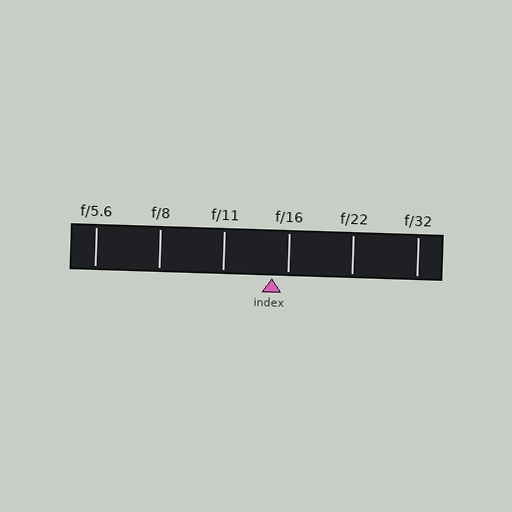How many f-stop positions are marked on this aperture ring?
There are 6 f-stop positions marked.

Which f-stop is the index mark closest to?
The index mark is closest to f/16.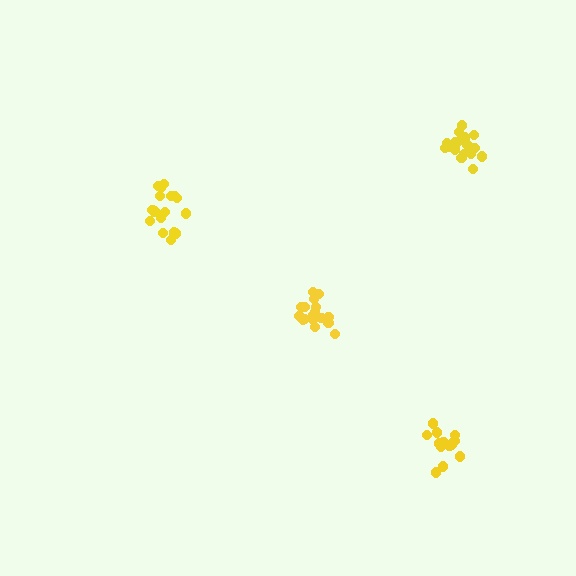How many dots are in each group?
Group 1: 19 dots, Group 2: 15 dots, Group 3: 17 dots, Group 4: 17 dots (68 total).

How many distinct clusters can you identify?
There are 4 distinct clusters.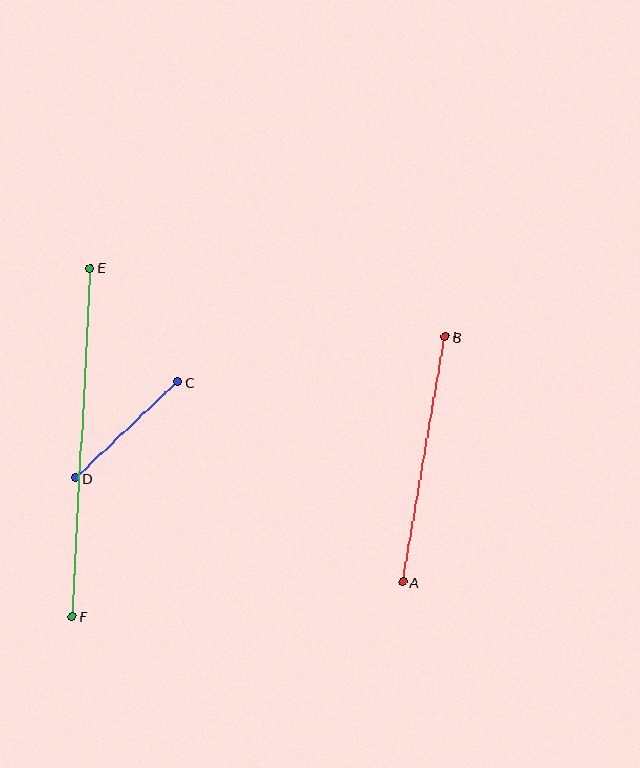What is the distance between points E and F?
The distance is approximately 349 pixels.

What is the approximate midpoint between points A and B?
The midpoint is at approximately (424, 459) pixels.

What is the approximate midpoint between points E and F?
The midpoint is at approximately (81, 442) pixels.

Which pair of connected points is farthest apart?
Points E and F are farthest apart.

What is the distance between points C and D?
The distance is approximately 141 pixels.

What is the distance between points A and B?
The distance is approximately 249 pixels.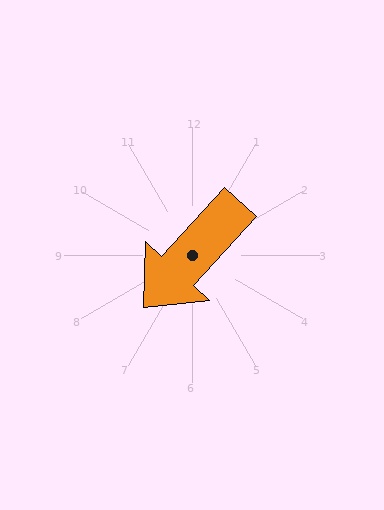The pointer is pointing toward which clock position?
Roughly 7 o'clock.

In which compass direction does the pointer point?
Southwest.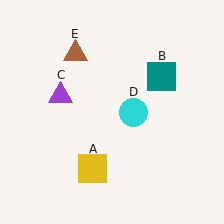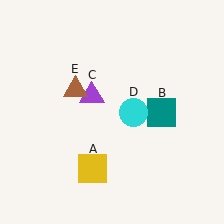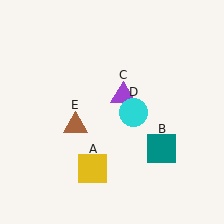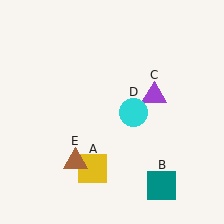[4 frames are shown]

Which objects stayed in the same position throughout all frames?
Yellow square (object A) and cyan circle (object D) remained stationary.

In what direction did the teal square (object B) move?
The teal square (object B) moved down.